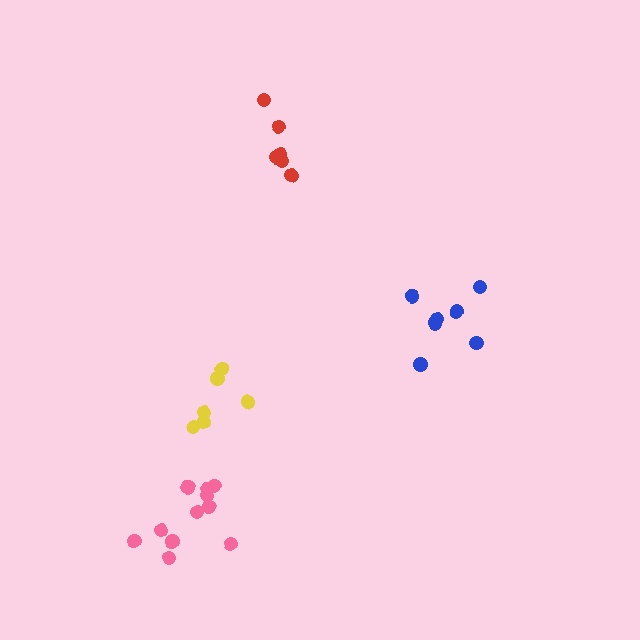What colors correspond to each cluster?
The clusters are colored: blue, yellow, red, pink.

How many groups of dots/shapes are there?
There are 4 groups.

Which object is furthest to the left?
The pink cluster is leftmost.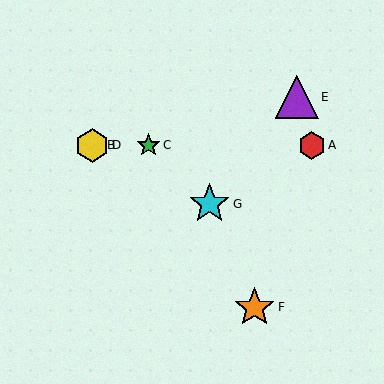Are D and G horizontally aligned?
No, D is at y≈145 and G is at y≈204.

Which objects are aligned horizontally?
Objects A, B, C, D are aligned horizontally.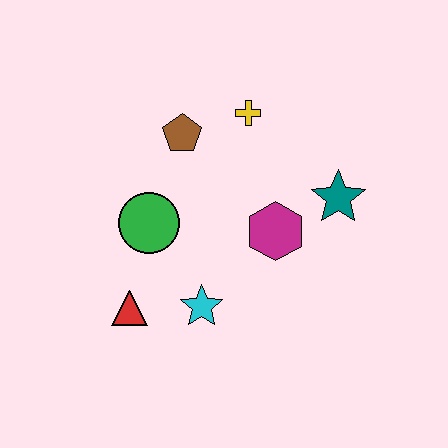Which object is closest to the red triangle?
The cyan star is closest to the red triangle.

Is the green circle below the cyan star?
No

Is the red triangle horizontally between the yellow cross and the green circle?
No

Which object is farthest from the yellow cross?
The red triangle is farthest from the yellow cross.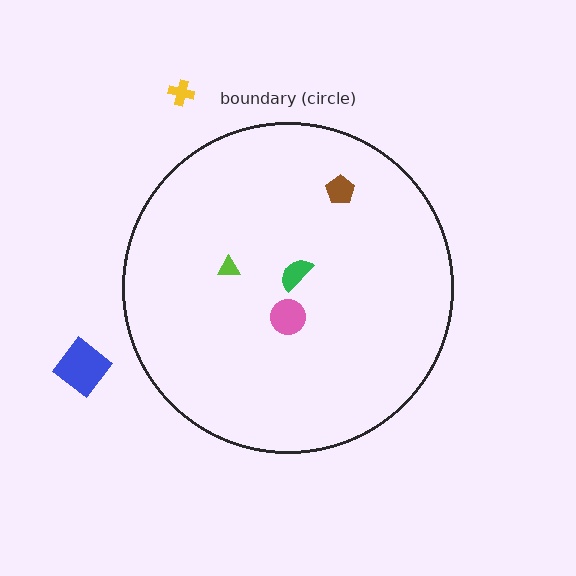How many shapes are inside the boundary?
4 inside, 2 outside.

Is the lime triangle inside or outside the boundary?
Inside.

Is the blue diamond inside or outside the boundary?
Outside.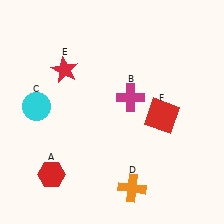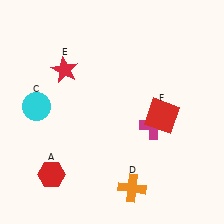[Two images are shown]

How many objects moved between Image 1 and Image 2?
1 object moved between the two images.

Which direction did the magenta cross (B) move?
The magenta cross (B) moved down.